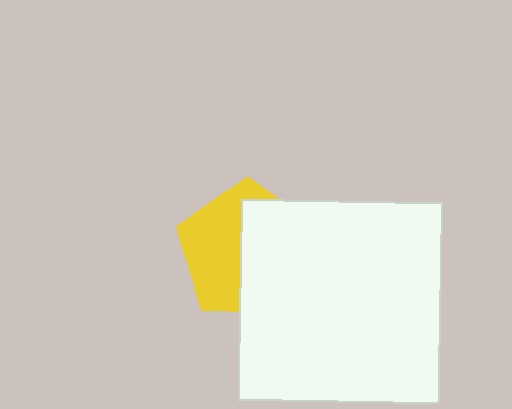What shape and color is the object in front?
The object in front is a white square.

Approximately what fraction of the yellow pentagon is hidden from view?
Roughly 52% of the yellow pentagon is hidden behind the white square.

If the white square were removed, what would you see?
You would see the complete yellow pentagon.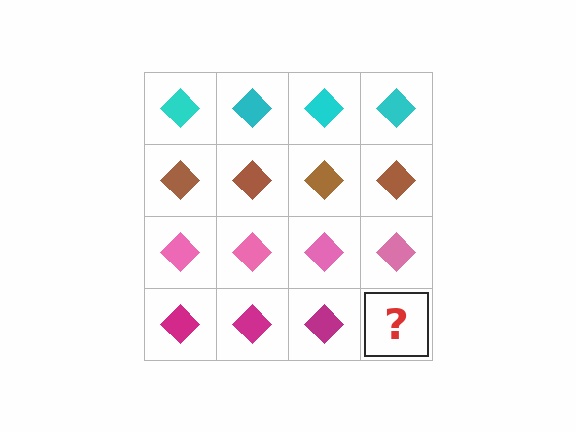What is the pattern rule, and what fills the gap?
The rule is that each row has a consistent color. The gap should be filled with a magenta diamond.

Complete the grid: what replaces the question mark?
The question mark should be replaced with a magenta diamond.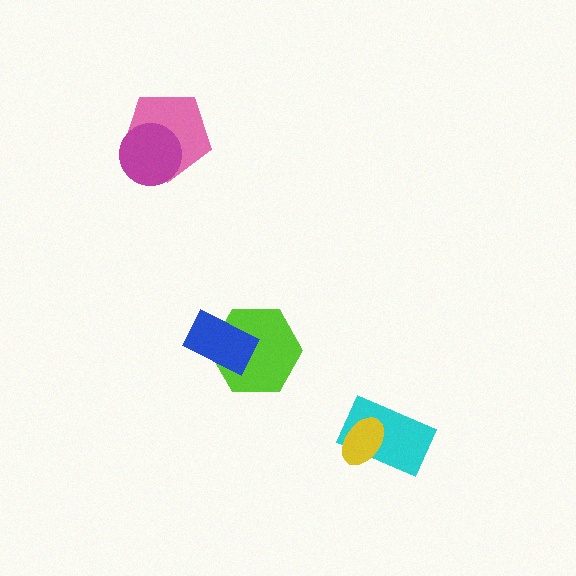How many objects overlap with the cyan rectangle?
1 object overlaps with the cyan rectangle.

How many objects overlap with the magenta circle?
1 object overlaps with the magenta circle.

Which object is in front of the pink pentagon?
The magenta circle is in front of the pink pentagon.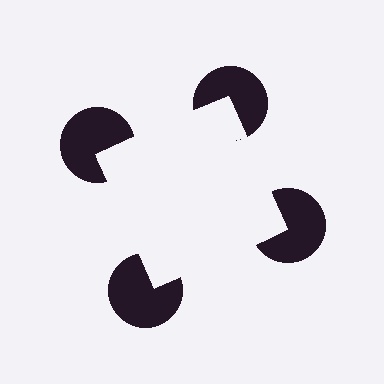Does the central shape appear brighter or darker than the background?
It typically appears slightly brighter than the background, even though no actual brightness change is drawn.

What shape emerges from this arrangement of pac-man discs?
An illusory square — its edges are inferred from the aligned wedge cuts in the pac-man discs, not physically drawn.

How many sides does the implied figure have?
4 sides.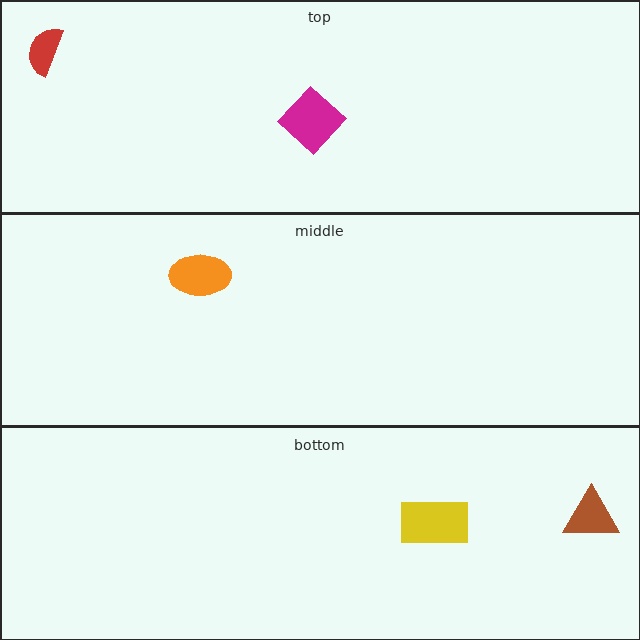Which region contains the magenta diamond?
The top region.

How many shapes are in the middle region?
1.